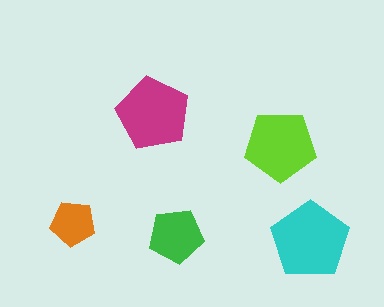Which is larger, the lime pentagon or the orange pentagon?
The lime one.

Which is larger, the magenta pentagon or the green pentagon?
The magenta one.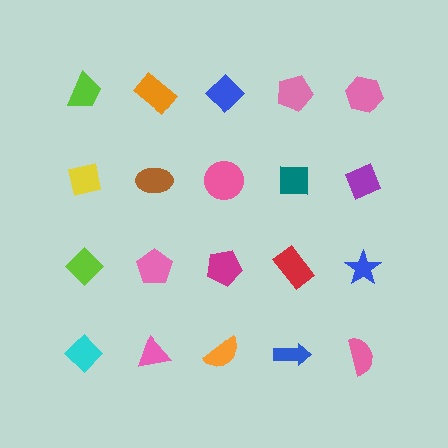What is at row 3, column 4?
A red rectangle.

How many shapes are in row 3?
5 shapes.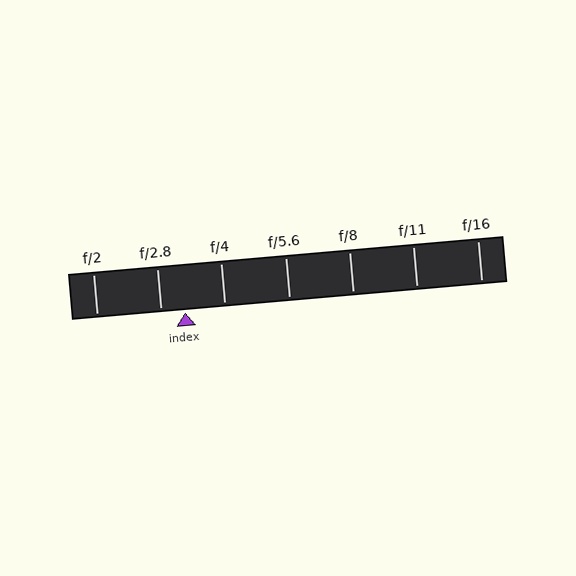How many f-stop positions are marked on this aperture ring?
There are 7 f-stop positions marked.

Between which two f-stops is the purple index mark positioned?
The index mark is between f/2.8 and f/4.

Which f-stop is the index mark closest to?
The index mark is closest to f/2.8.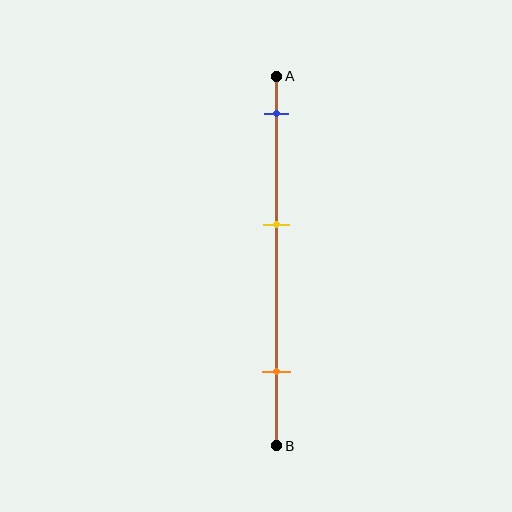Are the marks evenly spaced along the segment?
Yes, the marks are approximately evenly spaced.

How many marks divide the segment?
There are 3 marks dividing the segment.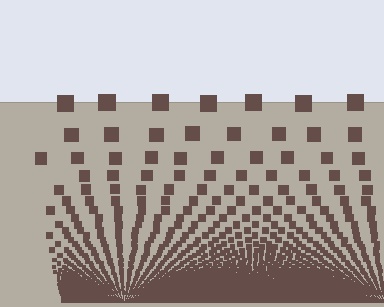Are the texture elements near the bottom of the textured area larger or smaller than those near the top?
Smaller. The gradient is inverted — elements near the bottom are smaller and denser.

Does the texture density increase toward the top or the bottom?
Density increases toward the bottom.